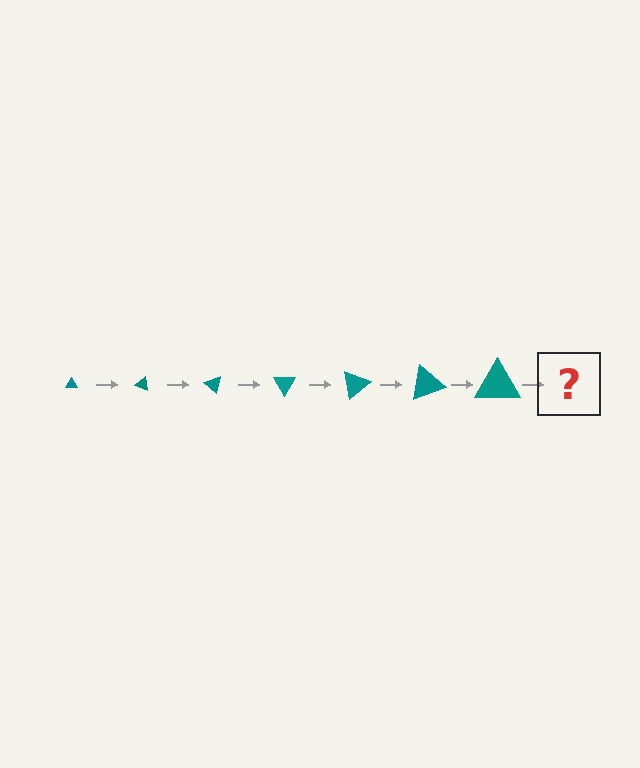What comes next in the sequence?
The next element should be a triangle, larger than the previous one and rotated 140 degrees from the start.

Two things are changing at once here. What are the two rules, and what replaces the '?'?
The two rules are that the triangle grows larger each step and it rotates 20 degrees each step. The '?' should be a triangle, larger than the previous one and rotated 140 degrees from the start.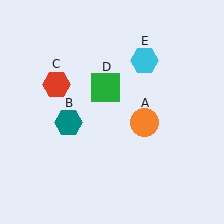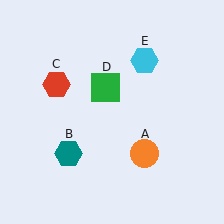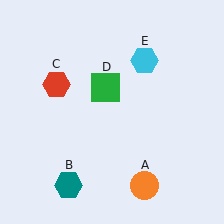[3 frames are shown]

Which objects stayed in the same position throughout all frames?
Red hexagon (object C) and green square (object D) and cyan hexagon (object E) remained stationary.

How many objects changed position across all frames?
2 objects changed position: orange circle (object A), teal hexagon (object B).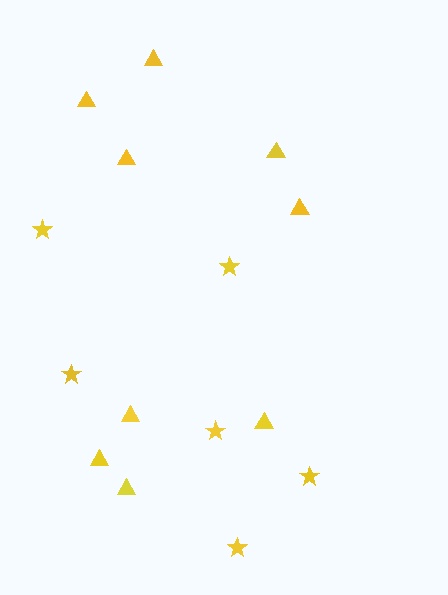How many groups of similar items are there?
There are 2 groups: one group of triangles (9) and one group of stars (6).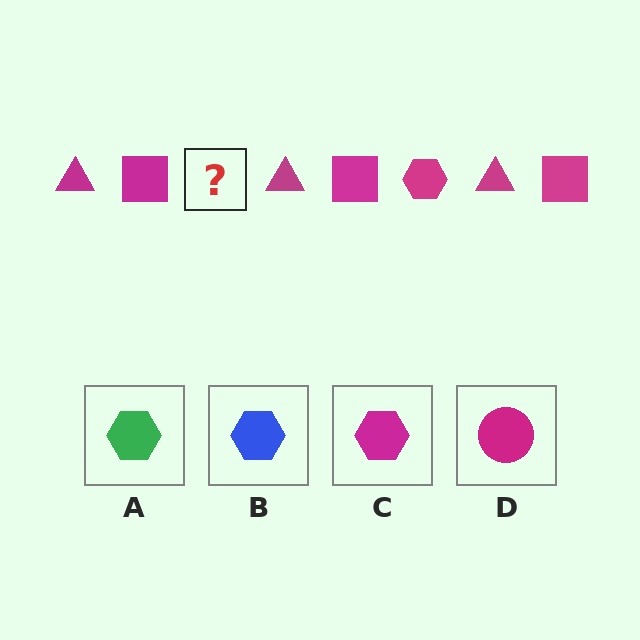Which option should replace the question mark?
Option C.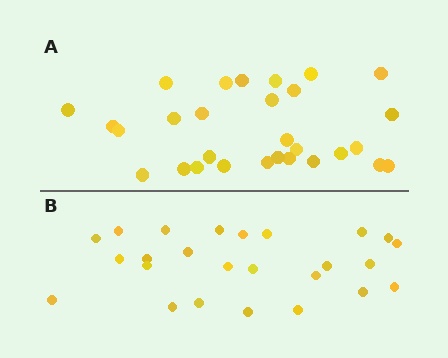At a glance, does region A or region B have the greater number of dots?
Region A (the top region) has more dots.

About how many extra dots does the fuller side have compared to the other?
Region A has about 4 more dots than region B.